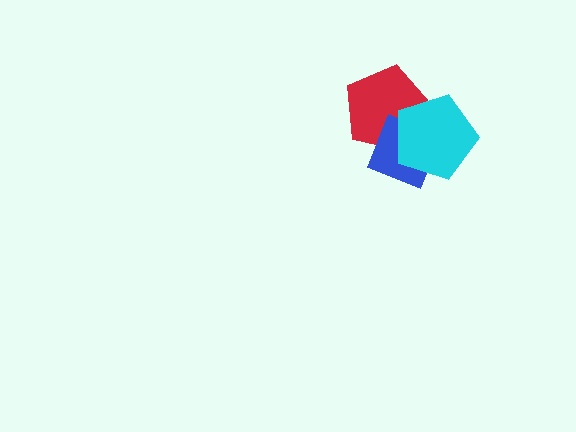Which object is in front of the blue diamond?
The cyan pentagon is in front of the blue diamond.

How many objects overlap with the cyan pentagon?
2 objects overlap with the cyan pentagon.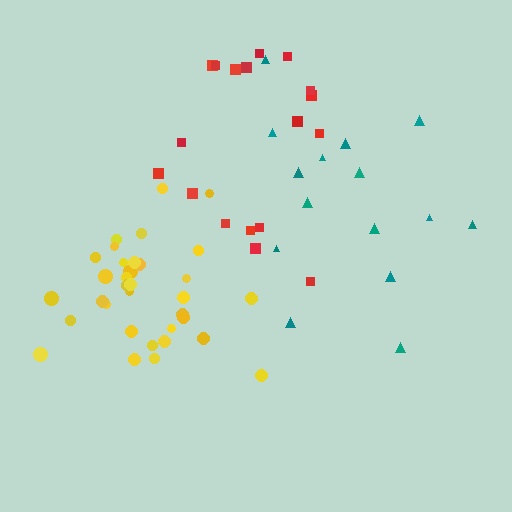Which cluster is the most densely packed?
Yellow.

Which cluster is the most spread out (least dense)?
Red.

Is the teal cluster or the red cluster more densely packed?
Teal.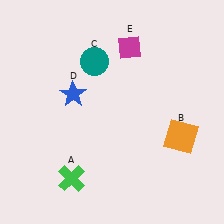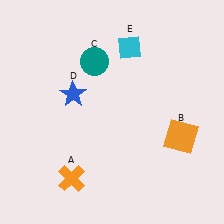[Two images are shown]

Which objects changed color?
A changed from green to orange. E changed from magenta to cyan.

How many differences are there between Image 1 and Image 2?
There are 2 differences between the two images.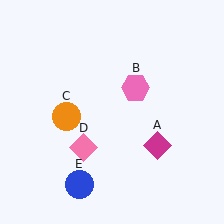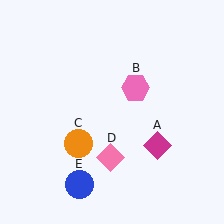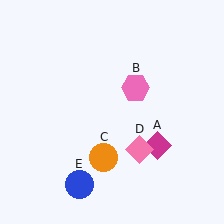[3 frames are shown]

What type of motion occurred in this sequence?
The orange circle (object C), pink diamond (object D) rotated counterclockwise around the center of the scene.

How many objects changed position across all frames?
2 objects changed position: orange circle (object C), pink diamond (object D).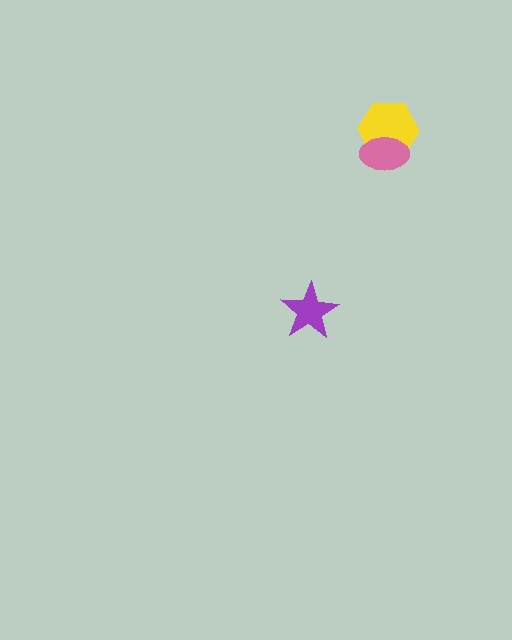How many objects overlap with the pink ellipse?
1 object overlaps with the pink ellipse.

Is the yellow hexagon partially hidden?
Yes, it is partially covered by another shape.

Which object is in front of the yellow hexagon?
The pink ellipse is in front of the yellow hexagon.